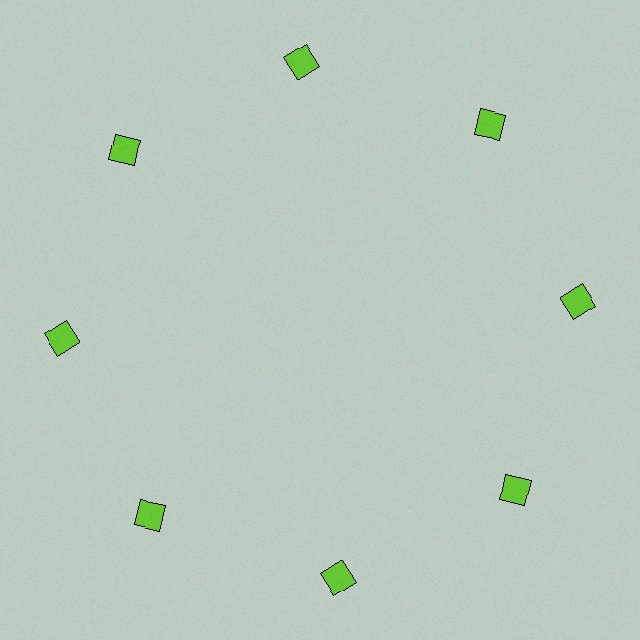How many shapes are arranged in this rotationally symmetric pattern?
There are 8 shapes, arranged in 8 groups of 1.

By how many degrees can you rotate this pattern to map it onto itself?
The pattern maps onto itself every 45 degrees of rotation.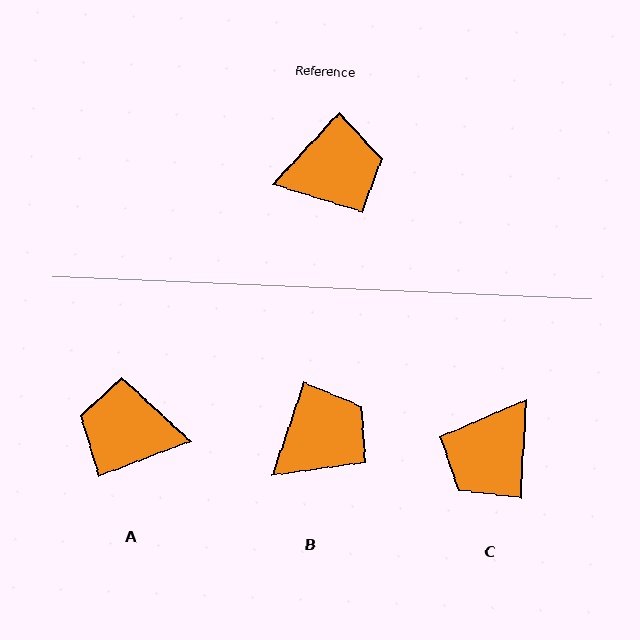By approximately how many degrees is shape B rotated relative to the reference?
Approximately 24 degrees counter-clockwise.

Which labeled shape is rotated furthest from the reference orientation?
A, about 154 degrees away.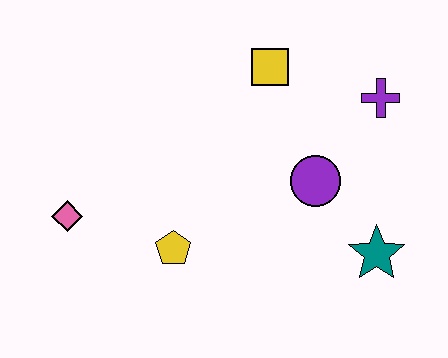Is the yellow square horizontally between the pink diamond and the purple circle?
Yes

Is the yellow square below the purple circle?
No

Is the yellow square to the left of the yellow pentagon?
No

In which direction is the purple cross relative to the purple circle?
The purple cross is above the purple circle.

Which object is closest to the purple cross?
The purple circle is closest to the purple cross.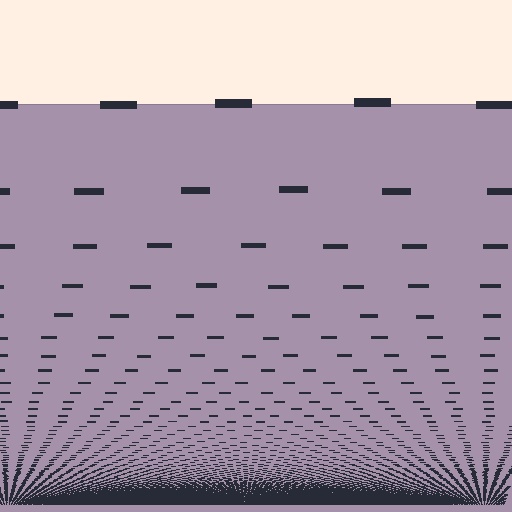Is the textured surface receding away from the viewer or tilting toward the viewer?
The surface appears to tilt toward the viewer. Texture elements get larger and sparser toward the top.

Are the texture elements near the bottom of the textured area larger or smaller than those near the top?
Smaller. The gradient is inverted — elements near the bottom are smaller and denser.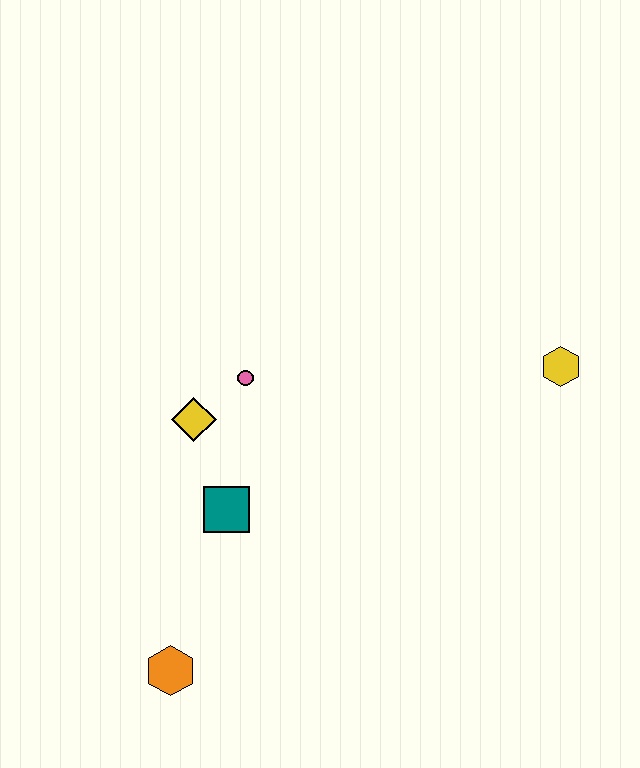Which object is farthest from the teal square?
The yellow hexagon is farthest from the teal square.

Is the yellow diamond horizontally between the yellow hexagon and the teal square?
No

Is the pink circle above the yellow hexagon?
No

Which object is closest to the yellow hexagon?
The pink circle is closest to the yellow hexagon.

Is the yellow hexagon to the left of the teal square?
No